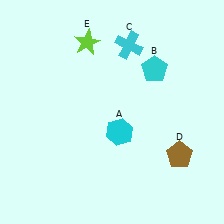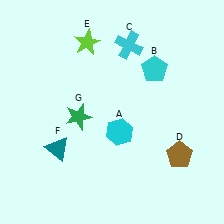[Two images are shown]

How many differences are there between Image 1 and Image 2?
There are 2 differences between the two images.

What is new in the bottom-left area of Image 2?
A green star (G) was added in the bottom-left area of Image 2.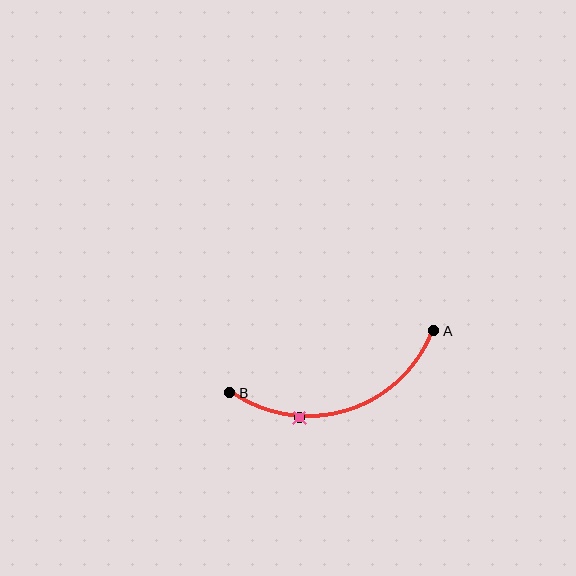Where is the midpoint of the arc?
The arc midpoint is the point on the curve farthest from the straight line joining A and B. It sits below that line.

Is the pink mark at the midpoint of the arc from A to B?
No. The pink mark lies on the arc but is closer to endpoint B. The arc midpoint would be at the point on the curve equidistant along the arc from both A and B.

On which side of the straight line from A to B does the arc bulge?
The arc bulges below the straight line connecting A and B.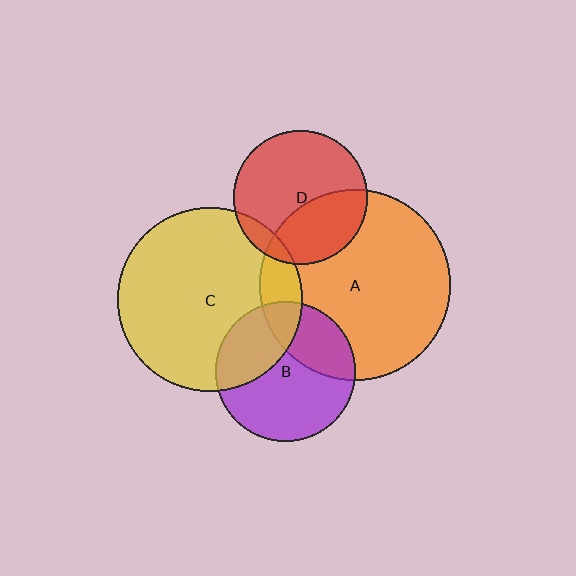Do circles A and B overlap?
Yes.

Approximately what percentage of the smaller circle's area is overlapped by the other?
Approximately 30%.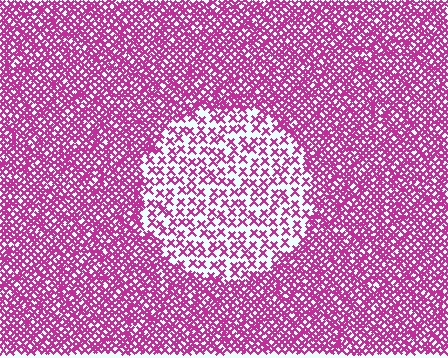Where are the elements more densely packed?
The elements are more densely packed outside the circle boundary.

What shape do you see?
I see a circle.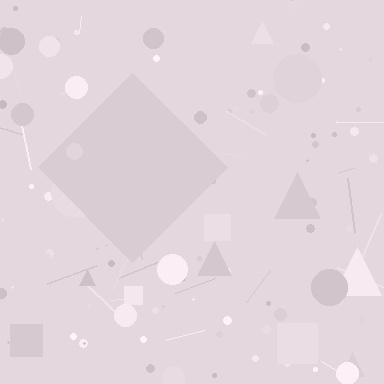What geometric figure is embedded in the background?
A diamond is embedded in the background.